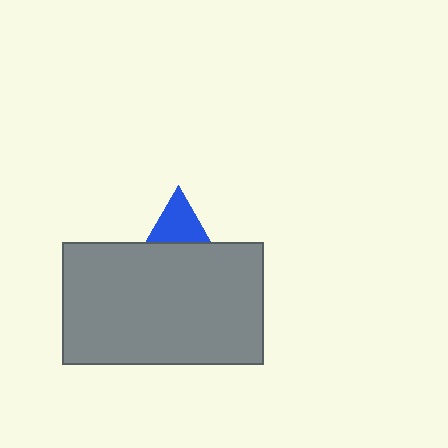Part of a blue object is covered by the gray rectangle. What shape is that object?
It is a triangle.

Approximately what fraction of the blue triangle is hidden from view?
Roughly 68% of the blue triangle is hidden behind the gray rectangle.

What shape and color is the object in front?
The object in front is a gray rectangle.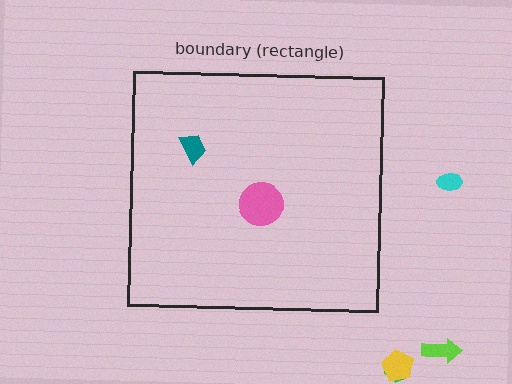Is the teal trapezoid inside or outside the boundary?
Inside.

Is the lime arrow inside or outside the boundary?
Outside.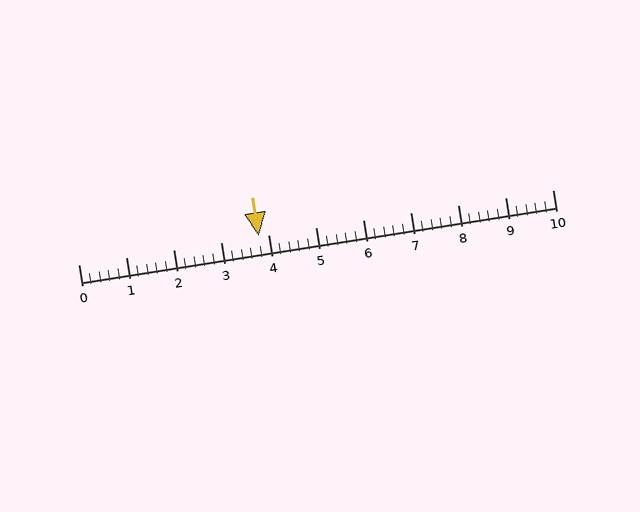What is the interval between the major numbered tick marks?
The major tick marks are spaced 1 units apart.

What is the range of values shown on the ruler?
The ruler shows values from 0 to 10.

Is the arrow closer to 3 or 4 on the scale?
The arrow is closer to 4.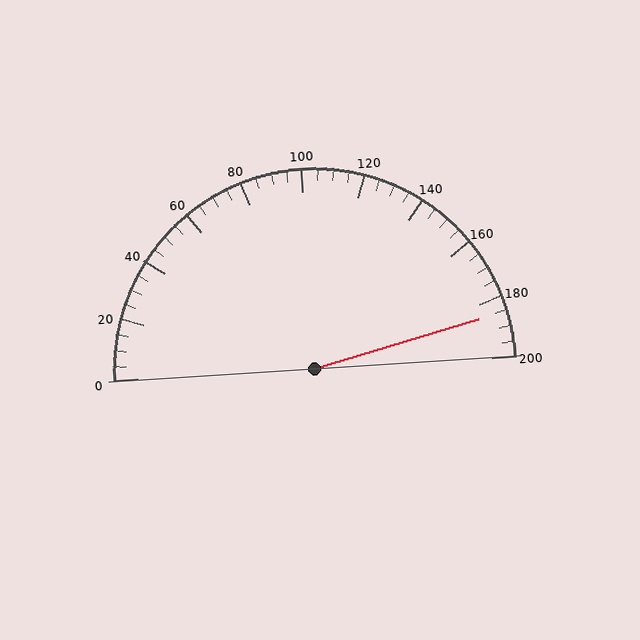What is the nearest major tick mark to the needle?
The nearest major tick mark is 180.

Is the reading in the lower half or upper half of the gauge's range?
The reading is in the upper half of the range (0 to 200).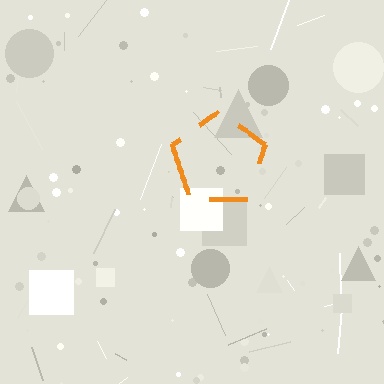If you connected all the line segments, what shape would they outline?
They would outline a pentagon.